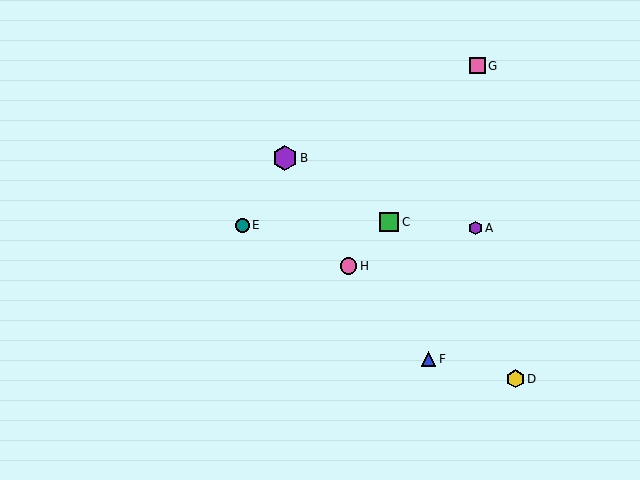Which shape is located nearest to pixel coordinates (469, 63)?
The pink square (labeled G) at (477, 66) is nearest to that location.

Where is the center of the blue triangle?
The center of the blue triangle is at (428, 359).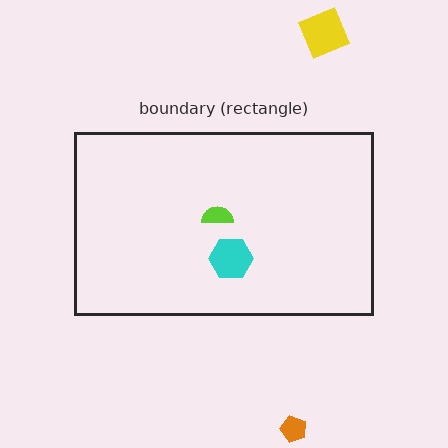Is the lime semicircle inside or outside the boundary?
Inside.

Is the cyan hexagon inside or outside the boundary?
Inside.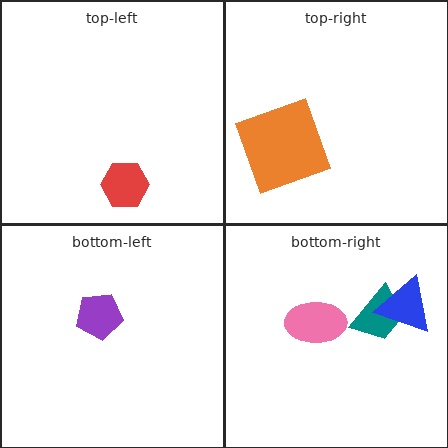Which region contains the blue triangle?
The bottom-right region.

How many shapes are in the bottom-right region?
3.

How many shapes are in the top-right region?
1.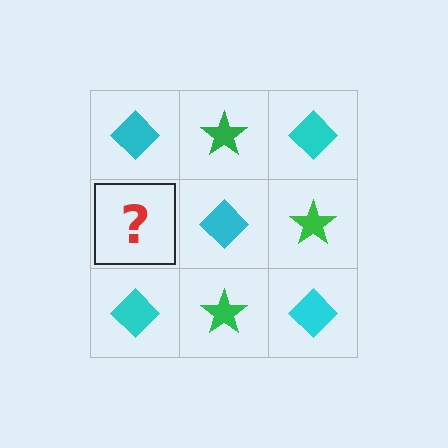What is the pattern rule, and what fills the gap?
The rule is that it alternates cyan diamond and green star in a checkerboard pattern. The gap should be filled with a green star.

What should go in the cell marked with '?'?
The missing cell should contain a green star.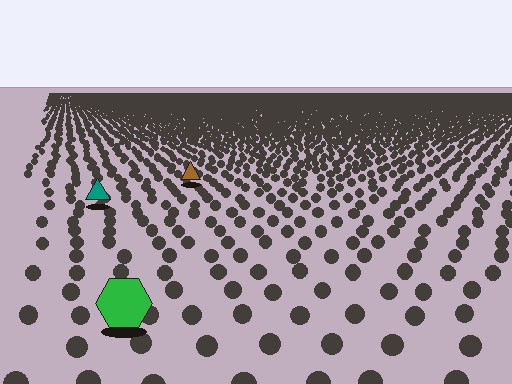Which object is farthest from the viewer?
The brown triangle is farthest from the viewer. It appears smaller and the ground texture around it is denser.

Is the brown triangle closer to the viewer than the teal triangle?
No. The teal triangle is closer — you can tell from the texture gradient: the ground texture is coarser near it.